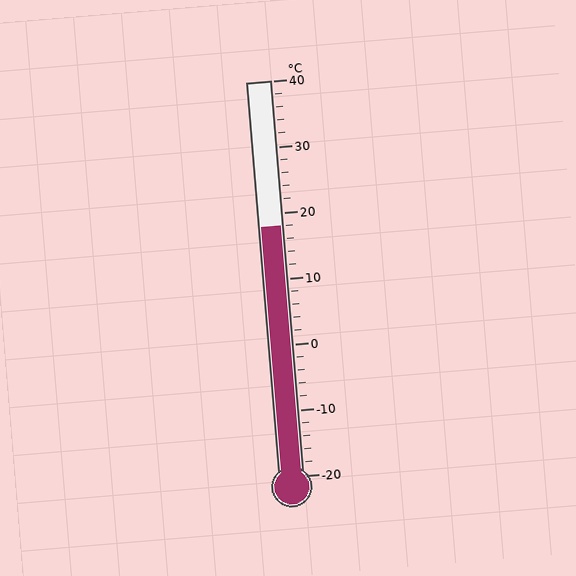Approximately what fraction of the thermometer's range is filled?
The thermometer is filled to approximately 65% of its range.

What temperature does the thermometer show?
The thermometer shows approximately 18°C.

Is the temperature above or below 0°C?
The temperature is above 0°C.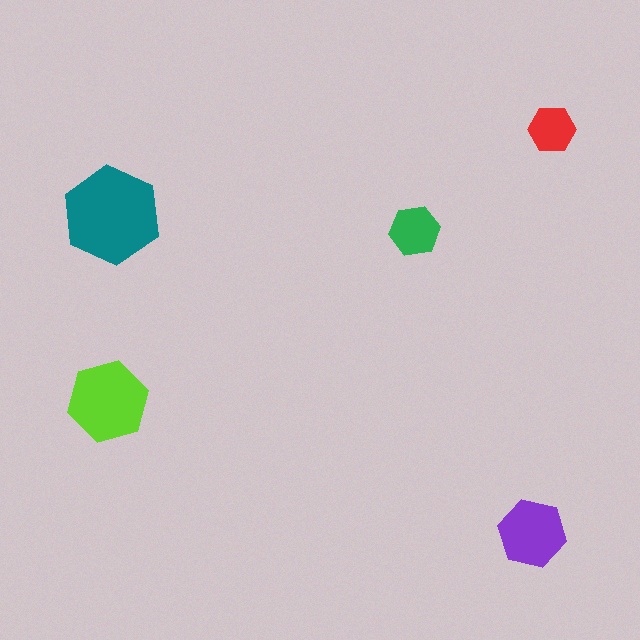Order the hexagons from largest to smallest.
the teal one, the lime one, the purple one, the green one, the red one.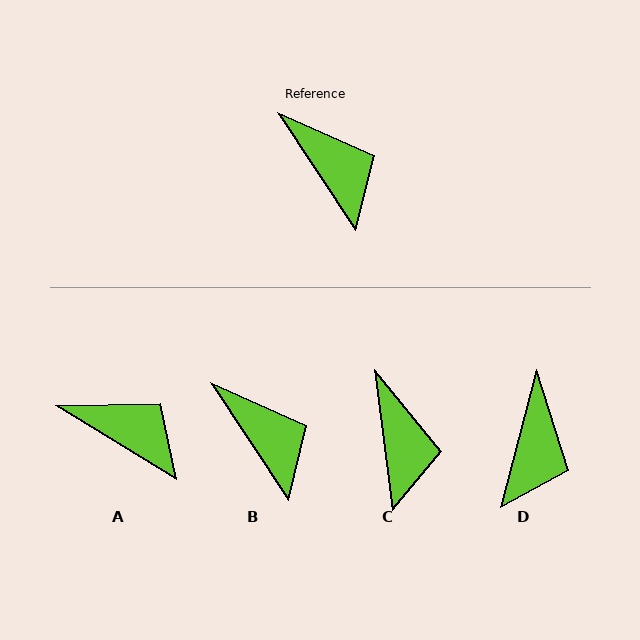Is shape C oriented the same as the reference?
No, it is off by about 26 degrees.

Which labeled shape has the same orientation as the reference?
B.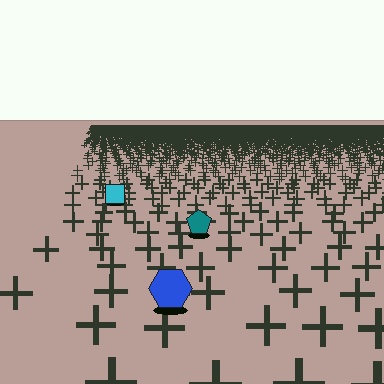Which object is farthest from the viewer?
The cyan square is farthest from the viewer. It appears smaller and the ground texture around it is denser.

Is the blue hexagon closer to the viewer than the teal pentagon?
Yes. The blue hexagon is closer — you can tell from the texture gradient: the ground texture is coarser near it.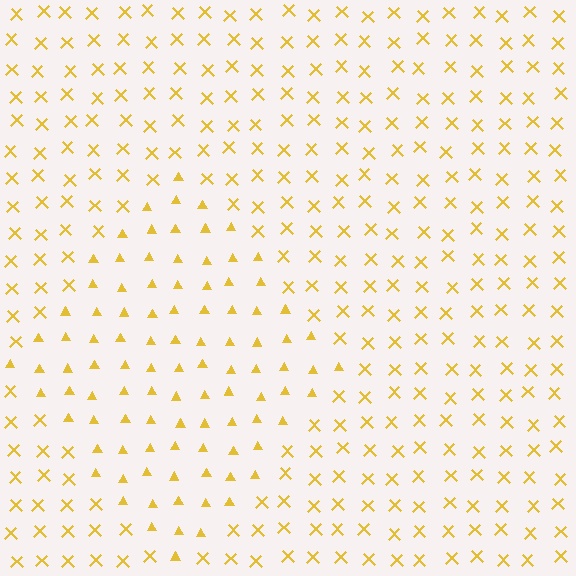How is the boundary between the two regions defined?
The boundary is defined by a change in element shape: triangles inside vs. X marks outside. All elements share the same color and spacing.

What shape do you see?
I see a diamond.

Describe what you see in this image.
The image is filled with small yellow elements arranged in a uniform grid. A diamond-shaped region contains triangles, while the surrounding area contains X marks. The boundary is defined purely by the change in element shape.